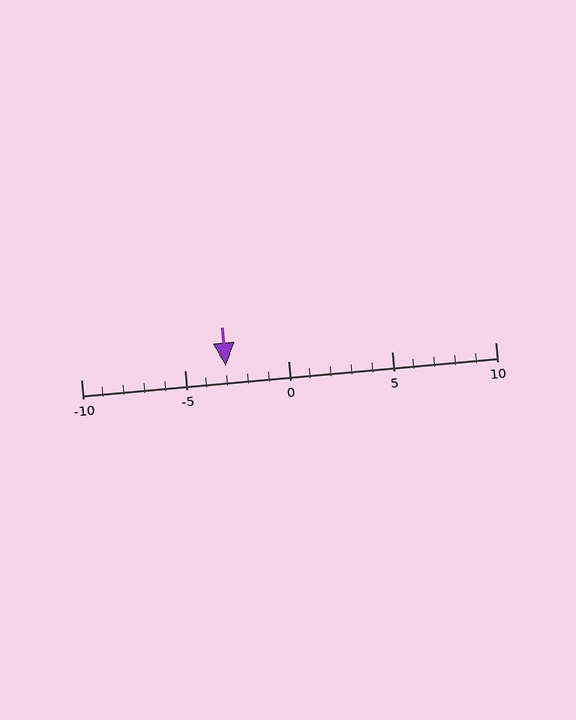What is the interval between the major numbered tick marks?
The major tick marks are spaced 5 units apart.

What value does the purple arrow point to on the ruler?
The purple arrow points to approximately -3.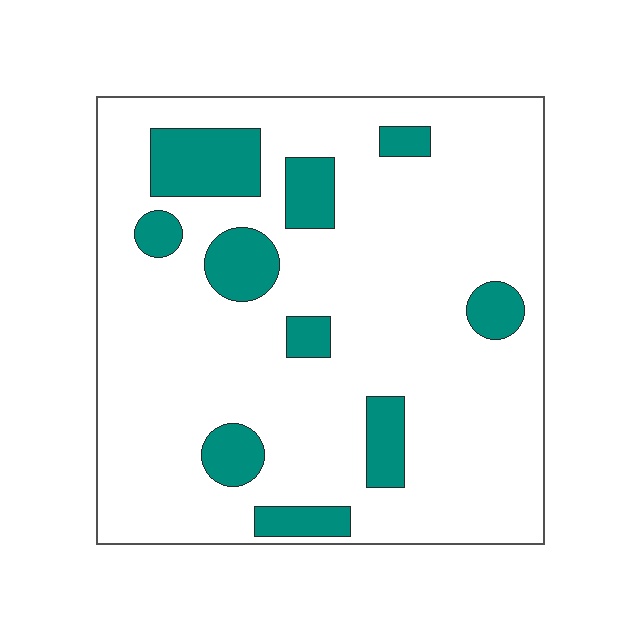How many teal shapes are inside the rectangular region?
10.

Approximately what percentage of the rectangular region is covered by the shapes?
Approximately 15%.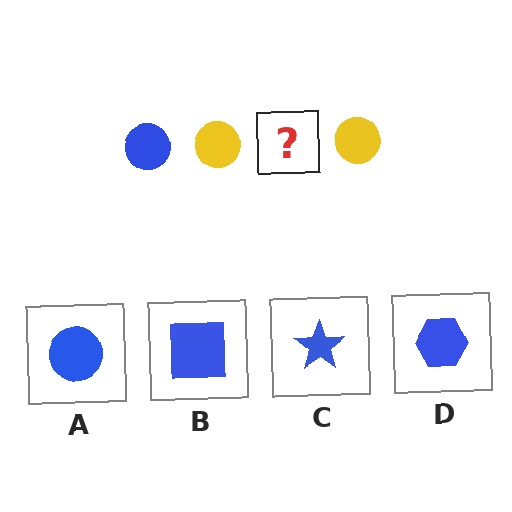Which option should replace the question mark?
Option A.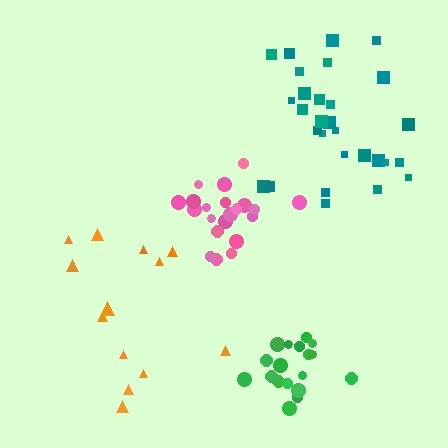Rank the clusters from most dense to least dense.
green, pink, teal, orange.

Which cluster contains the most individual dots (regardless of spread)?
Teal (30).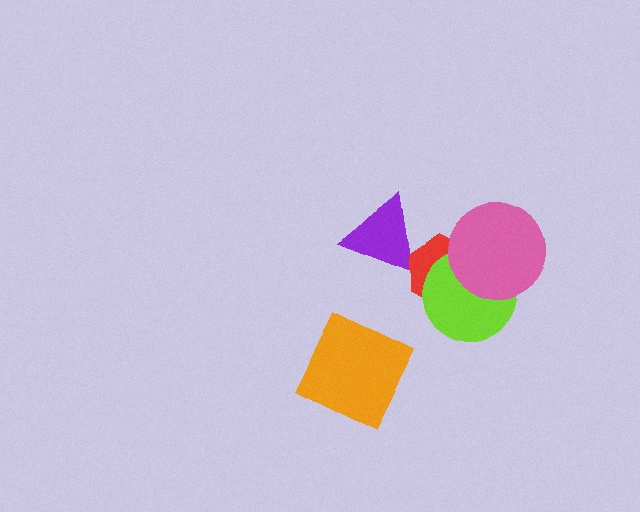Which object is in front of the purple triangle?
The red hexagon is in front of the purple triangle.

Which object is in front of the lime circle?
The pink circle is in front of the lime circle.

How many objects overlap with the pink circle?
2 objects overlap with the pink circle.